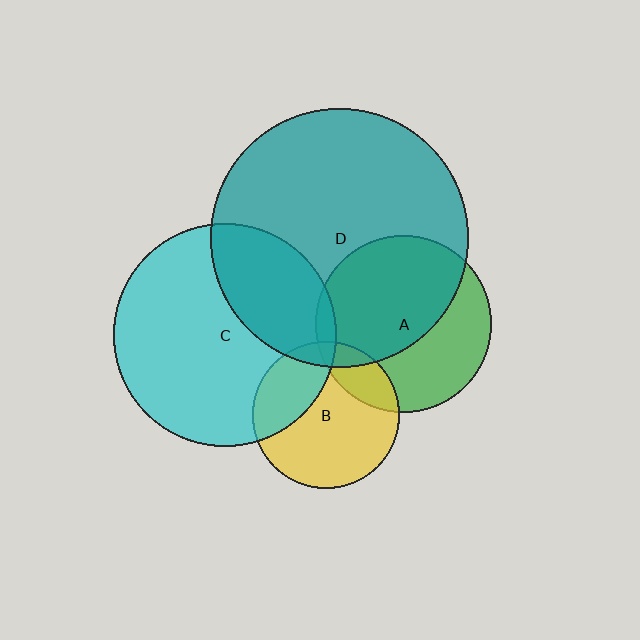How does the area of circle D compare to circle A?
Approximately 2.2 times.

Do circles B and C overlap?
Yes.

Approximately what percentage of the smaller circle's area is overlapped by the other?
Approximately 30%.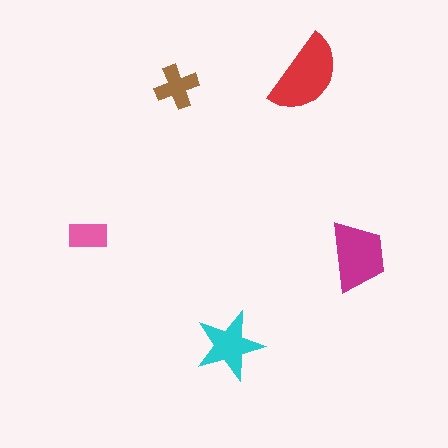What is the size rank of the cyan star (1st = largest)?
3rd.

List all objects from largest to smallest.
The red semicircle, the magenta trapezoid, the cyan star, the brown cross, the pink rectangle.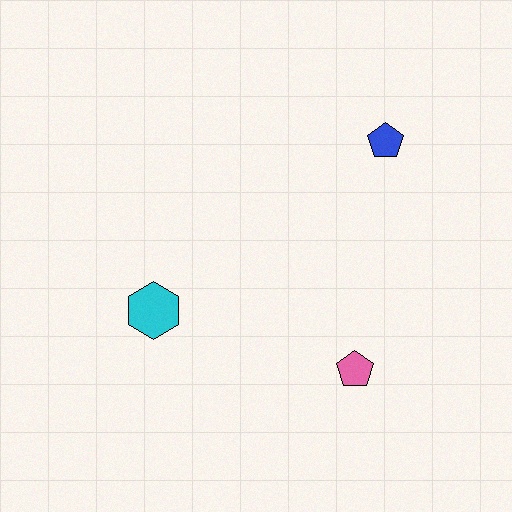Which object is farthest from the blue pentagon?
The cyan hexagon is farthest from the blue pentagon.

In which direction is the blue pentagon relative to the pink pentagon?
The blue pentagon is above the pink pentagon.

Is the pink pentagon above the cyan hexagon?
No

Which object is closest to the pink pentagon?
The cyan hexagon is closest to the pink pentagon.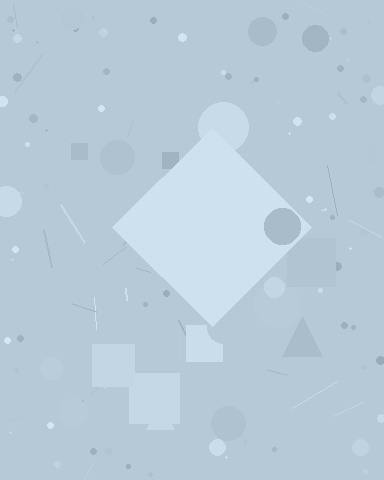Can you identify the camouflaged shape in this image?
The camouflaged shape is a diamond.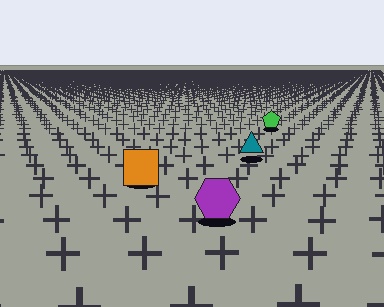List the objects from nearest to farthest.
From nearest to farthest: the purple hexagon, the orange square, the teal triangle, the green pentagon.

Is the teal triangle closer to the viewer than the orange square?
No. The orange square is closer — you can tell from the texture gradient: the ground texture is coarser near it.